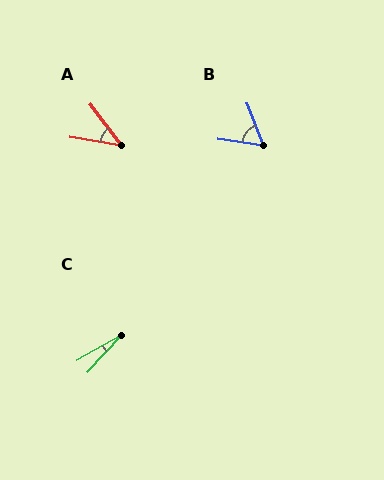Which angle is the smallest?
C, at approximately 17 degrees.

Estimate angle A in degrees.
Approximately 43 degrees.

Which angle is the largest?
B, at approximately 60 degrees.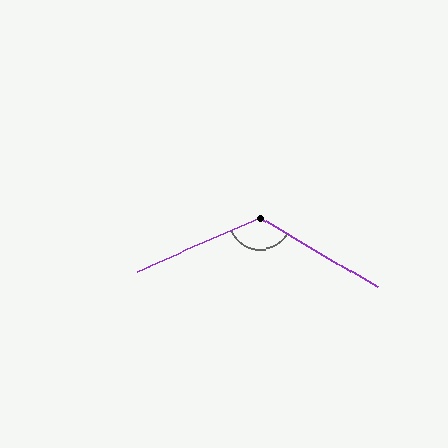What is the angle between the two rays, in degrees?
Approximately 125 degrees.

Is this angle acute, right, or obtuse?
It is obtuse.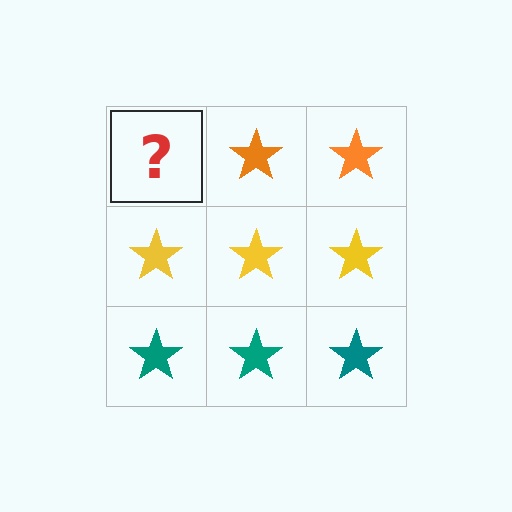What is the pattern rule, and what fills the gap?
The rule is that each row has a consistent color. The gap should be filled with an orange star.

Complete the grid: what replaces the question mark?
The question mark should be replaced with an orange star.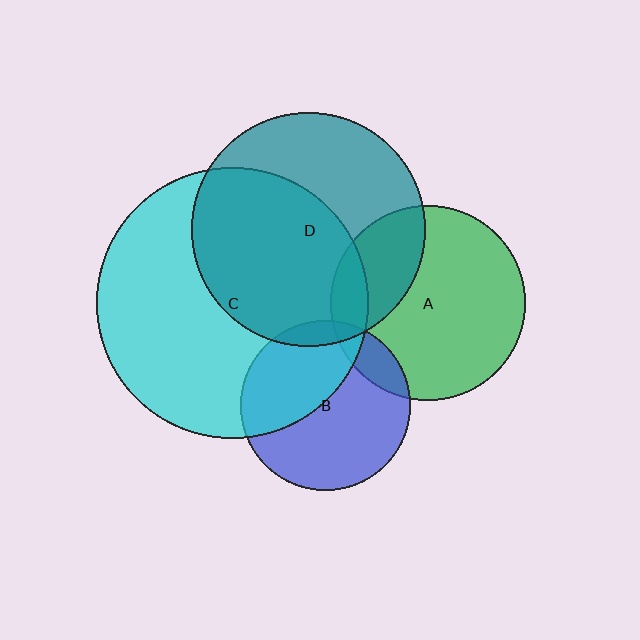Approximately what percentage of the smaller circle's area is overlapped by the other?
Approximately 10%.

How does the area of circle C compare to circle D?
Approximately 1.3 times.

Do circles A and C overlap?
Yes.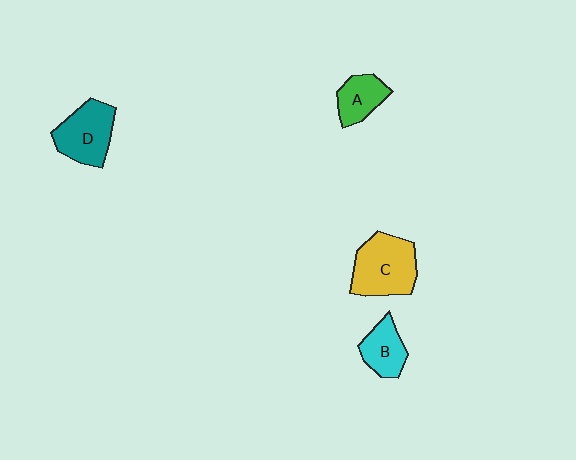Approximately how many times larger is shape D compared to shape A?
Approximately 1.5 times.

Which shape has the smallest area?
Shape A (green).